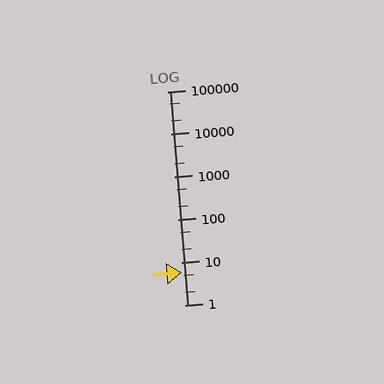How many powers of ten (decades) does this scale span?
The scale spans 5 decades, from 1 to 100000.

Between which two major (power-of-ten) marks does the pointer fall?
The pointer is between 1 and 10.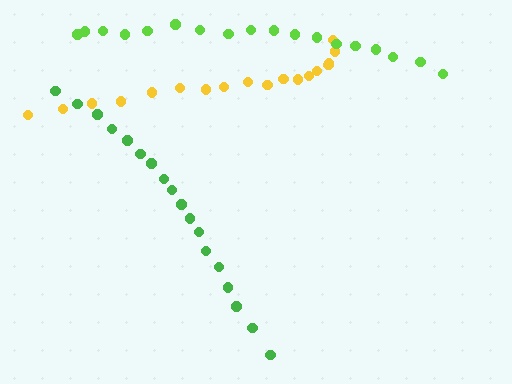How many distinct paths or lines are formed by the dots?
There are 3 distinct paths.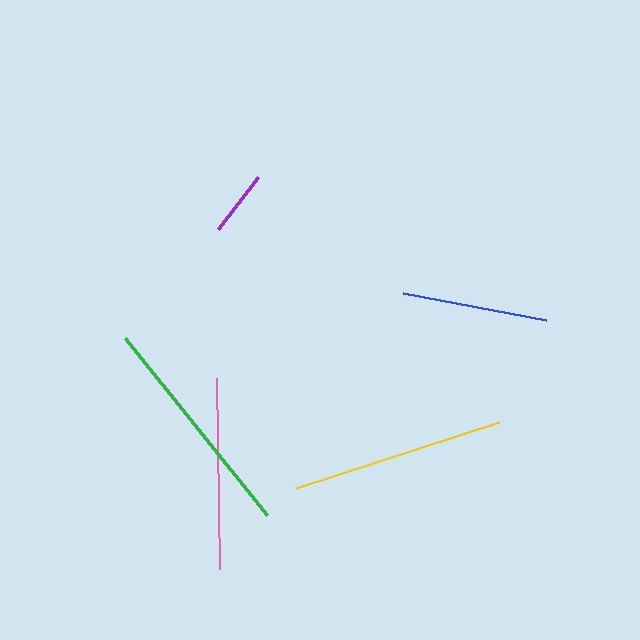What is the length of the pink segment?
The pink segment is approximately 191 pixels long.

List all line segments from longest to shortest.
From longest to shortest: green, yellow, pink, blue, purple.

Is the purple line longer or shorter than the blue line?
The blue line is longer than the purple line.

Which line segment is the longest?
The green line is the longest at approximately 227 pixels.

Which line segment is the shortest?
The purple line is the shortest at approximately 66 pixels.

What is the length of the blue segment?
The blue segment is approximately 145 pixels long.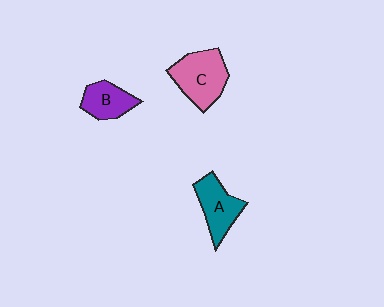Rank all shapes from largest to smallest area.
From largest to smallest: C (pink), A (teal), B (purple).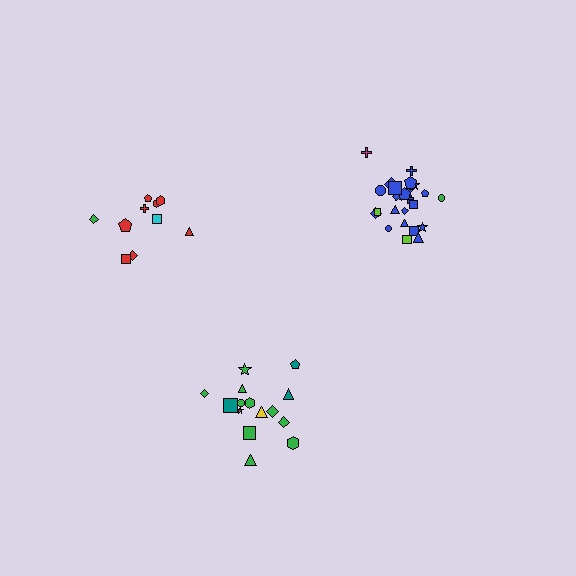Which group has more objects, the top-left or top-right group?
The top-right group.